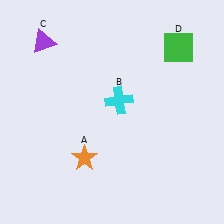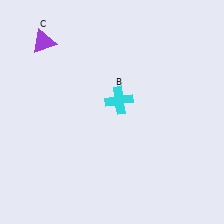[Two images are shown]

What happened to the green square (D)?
The green square (D) was removed in Image 2. It was in the top-right area of Image 1.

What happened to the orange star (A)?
The orange star (A) was removed in Image 2. It was in the bottom-left area of Image 1.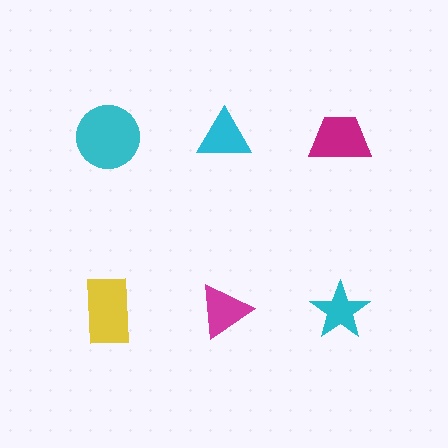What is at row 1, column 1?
A cyan circle.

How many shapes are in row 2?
3 shapes.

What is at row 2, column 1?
A yellow rectangle.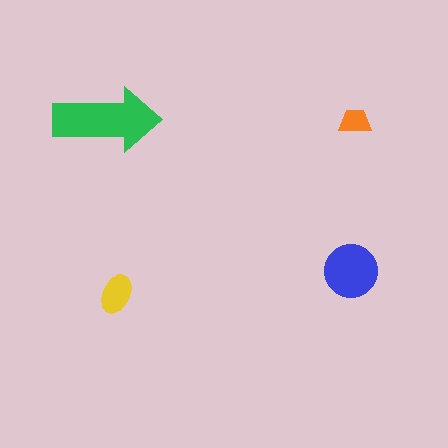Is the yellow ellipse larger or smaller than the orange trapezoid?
Larger.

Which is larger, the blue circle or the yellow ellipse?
The blue circle.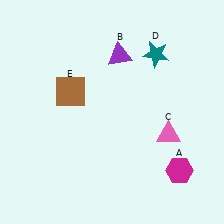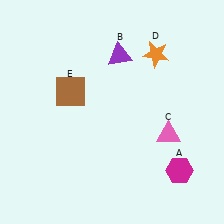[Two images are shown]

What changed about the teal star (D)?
In Image 1, D is teal. In Image 2, it changed to orange.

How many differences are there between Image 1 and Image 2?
There is 1 difference between the two images.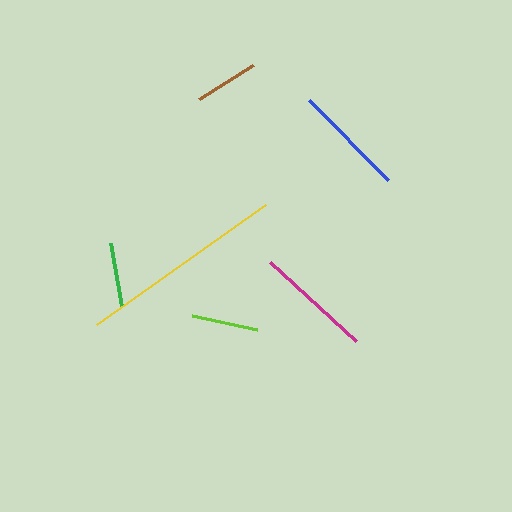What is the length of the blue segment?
The blue segment is approximately 112 pixels long.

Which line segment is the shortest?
The brown line is the shortest at approximately 64 pixels.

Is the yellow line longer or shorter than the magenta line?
The yellow line is longer than the magenta line.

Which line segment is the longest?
The yellow line is the longest at approximately 207 pixels.